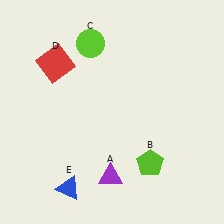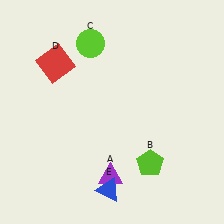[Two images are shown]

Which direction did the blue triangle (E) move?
The blue triangle (E) moved right.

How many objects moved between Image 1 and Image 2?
1 object moved between the two images.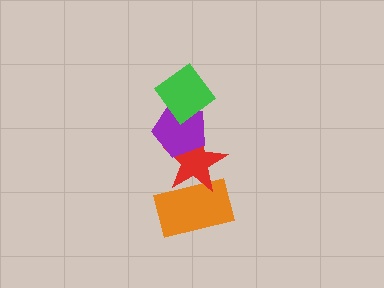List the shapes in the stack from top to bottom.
From top to bottom: the green diamond, the purple pentagon, the red star, the orange rectangle.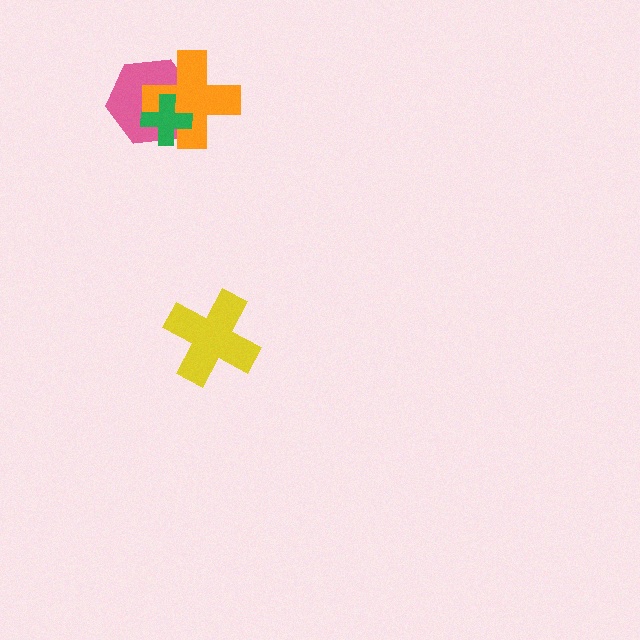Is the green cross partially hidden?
No, no other shape covers it.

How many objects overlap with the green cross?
2 objects overlap with the green cross.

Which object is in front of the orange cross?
The green cross is in front of the orange cross.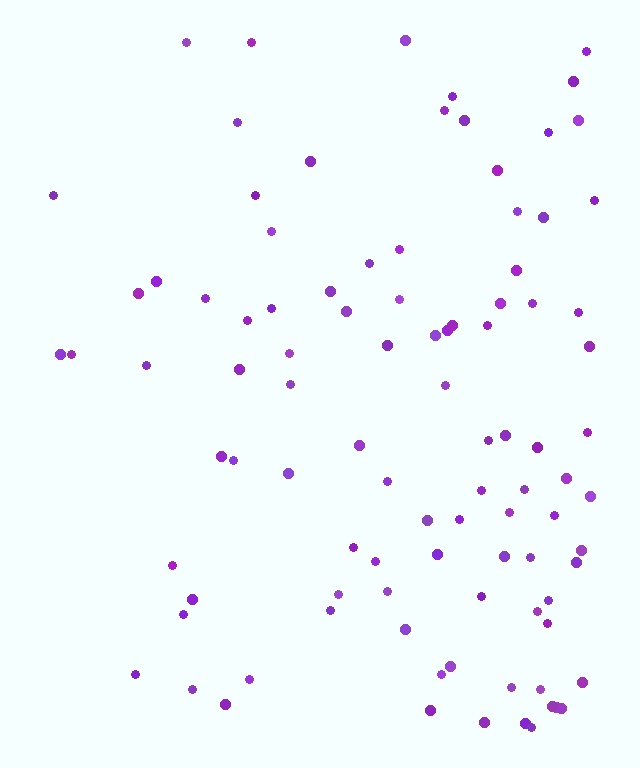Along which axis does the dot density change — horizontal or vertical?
Horizontal.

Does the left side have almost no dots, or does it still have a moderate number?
Still a moderate number, just noticeably fewer than the right.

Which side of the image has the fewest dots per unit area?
The left.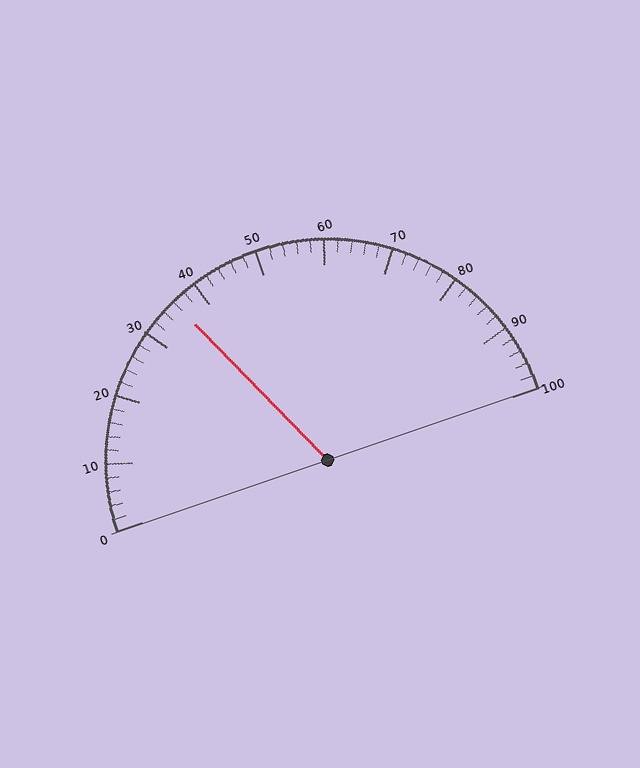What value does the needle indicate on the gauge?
The needle indicates approximately 36.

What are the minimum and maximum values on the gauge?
The gauge ranges from 0 to 100.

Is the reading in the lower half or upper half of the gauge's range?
The reading is in the lower half of the range (0 to 100).